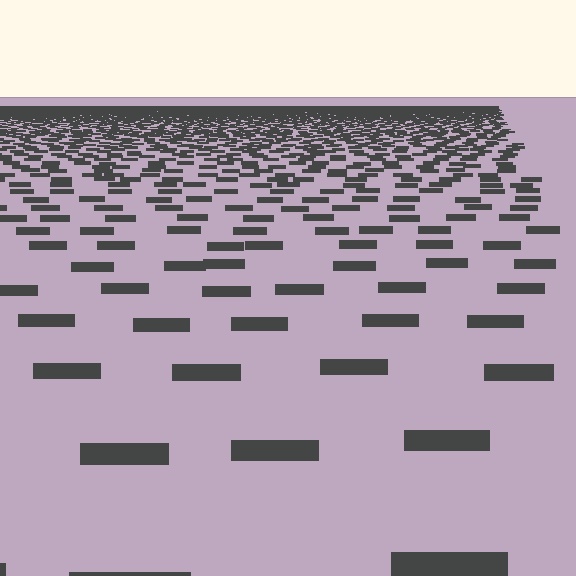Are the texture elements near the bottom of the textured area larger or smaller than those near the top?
Larger. Near the bottom, elements are closer to the viewer and appear at a bigger on-screen size.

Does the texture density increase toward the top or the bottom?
Density increases toward the top.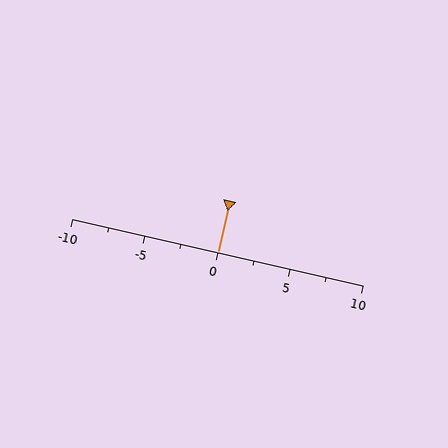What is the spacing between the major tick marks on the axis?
The major ticks are spaced 5 apart.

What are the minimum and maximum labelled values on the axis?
The axis runs from -10 to 10.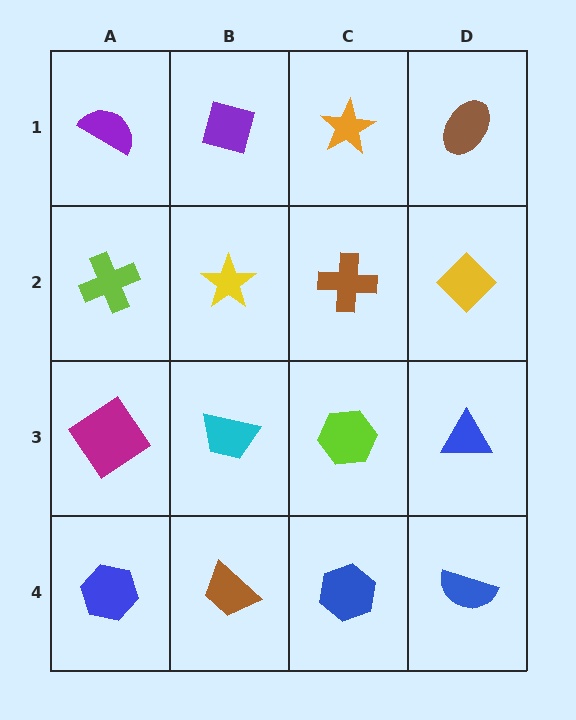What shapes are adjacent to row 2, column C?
An orange star (row 1, column C), a lime hexagon (row 3, column C), a yellow star (row 2, column B), a yellow diamond (row 2, column D).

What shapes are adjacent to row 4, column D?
A blue triangle (row 3, column D), a blue hexagon (row 4, column C).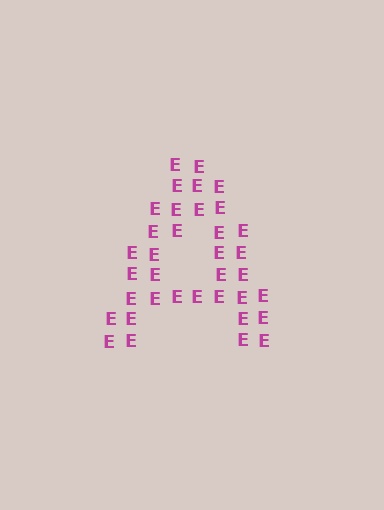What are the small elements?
The small elements are letter E's.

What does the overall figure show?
The overall figure shows the letter A.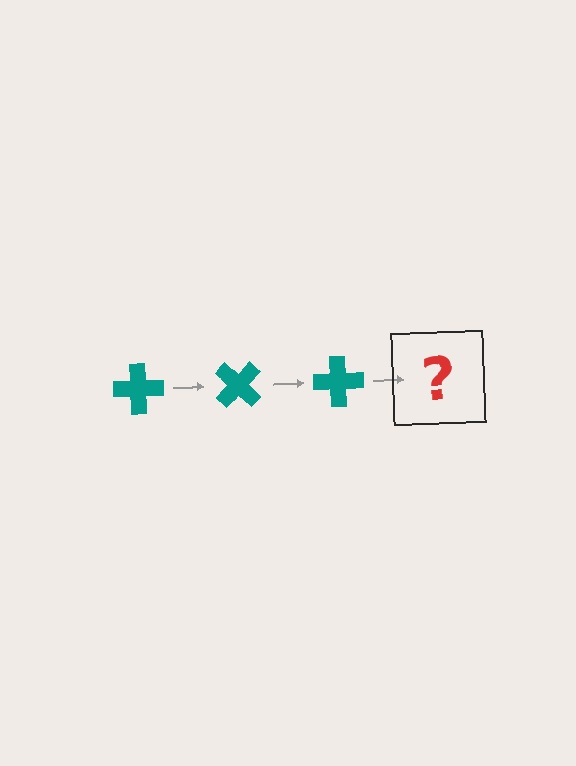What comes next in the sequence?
The next element should be a teal cross rotated 135 degrees.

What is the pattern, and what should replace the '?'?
The pattern is that the cross rotates 45 degrees each step. The '?' should be a teal cross rotated 135 degrees.